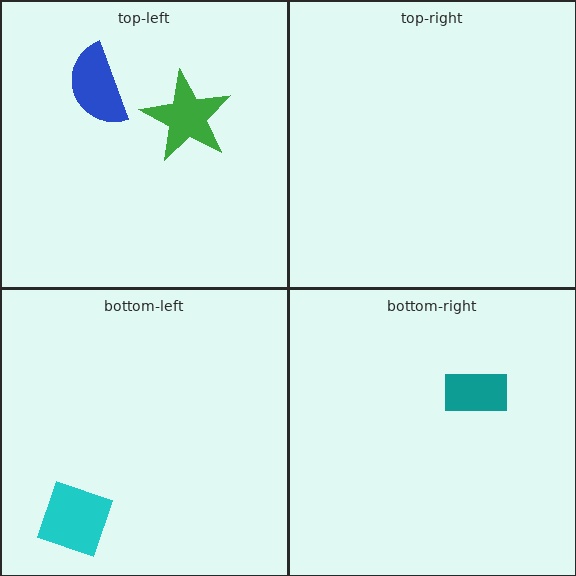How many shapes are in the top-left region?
2.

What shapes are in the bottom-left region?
The cyan square.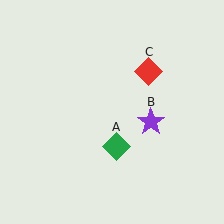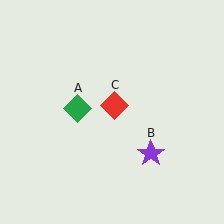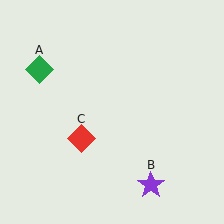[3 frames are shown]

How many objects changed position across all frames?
3 objects changed position: green diamond (object A), purple star (object B), red diamond (object C).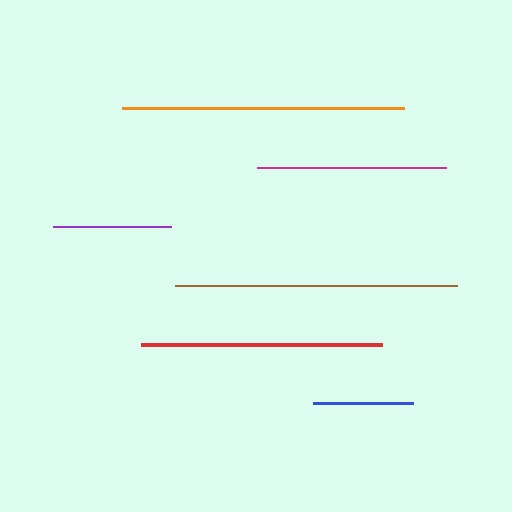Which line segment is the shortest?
The blue line is the shortest at approximately 100 pixels.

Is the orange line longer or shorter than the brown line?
The orange line is longer than the brown line.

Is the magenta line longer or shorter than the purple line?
The magenta line is longer than the purple line.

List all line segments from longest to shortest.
From longest to shortest: orange, brown, red, magenta, purple, blue.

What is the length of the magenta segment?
The magenta segment is approximately 189 pixels long.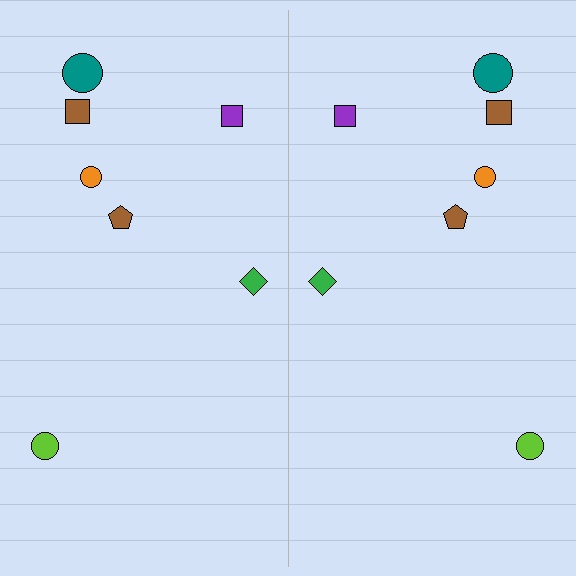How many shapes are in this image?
There are 14 shapes in this image.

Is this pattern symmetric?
Yes, this pattern has bilateral (reflection) symmetry.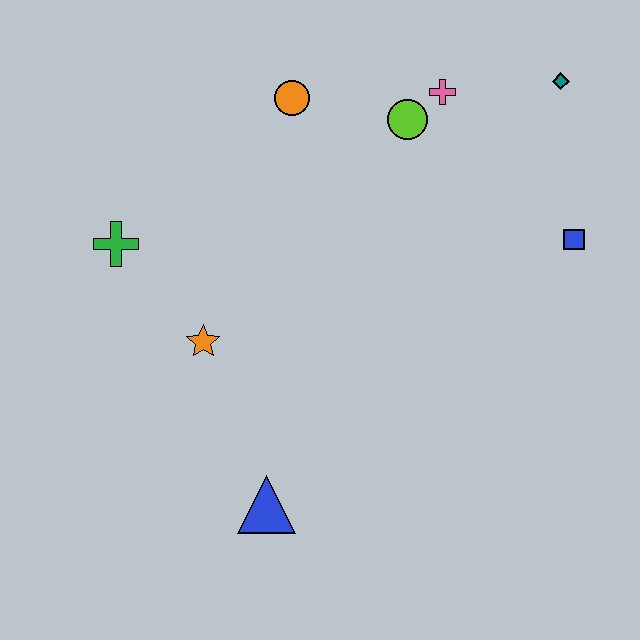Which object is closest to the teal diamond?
The pink cross is closest to the teal diamond.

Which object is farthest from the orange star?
The teal diamond is farthest from the orange star.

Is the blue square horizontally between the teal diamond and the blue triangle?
No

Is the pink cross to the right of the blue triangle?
Yes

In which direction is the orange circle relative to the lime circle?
The orange circle is to the left of the lime circle.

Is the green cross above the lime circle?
No